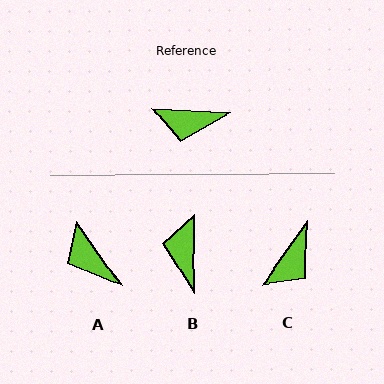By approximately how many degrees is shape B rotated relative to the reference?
Approximately 88 degrees clockwise.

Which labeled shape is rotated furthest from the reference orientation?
B, about 88 degrees away.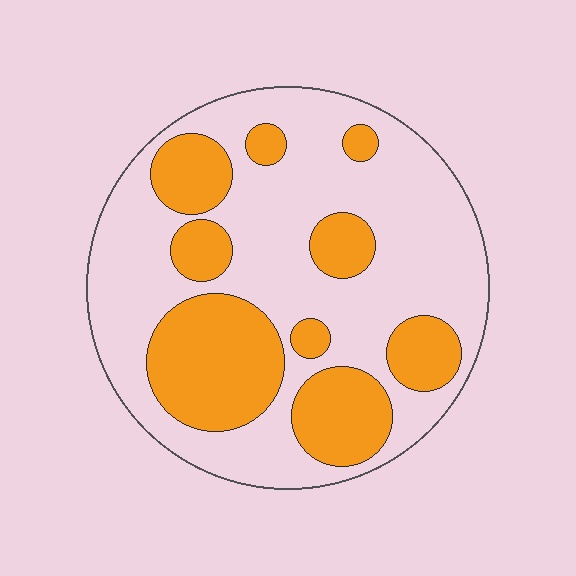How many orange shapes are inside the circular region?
9.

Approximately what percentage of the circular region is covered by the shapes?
Approximately 35%.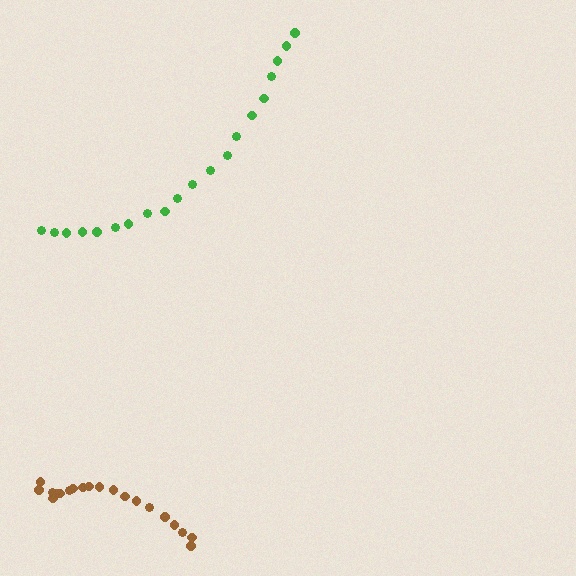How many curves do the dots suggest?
There are 2 distinct paths.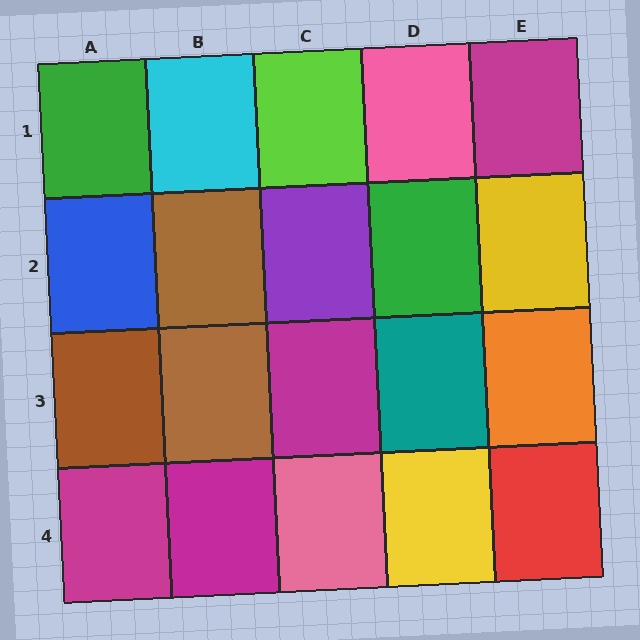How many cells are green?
2 cells are green.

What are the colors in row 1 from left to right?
Green, cyan, lime, pink, magenta.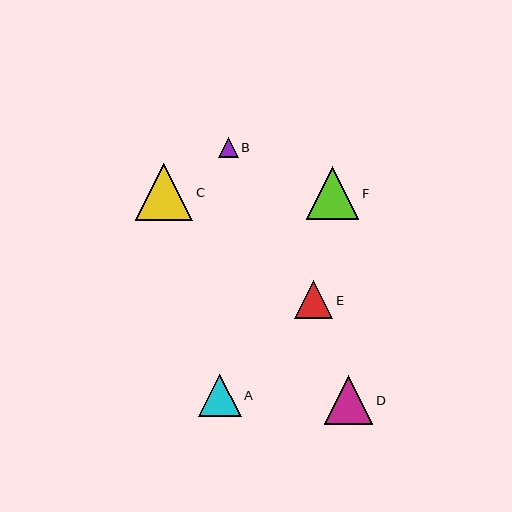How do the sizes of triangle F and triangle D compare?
Triangle F and triangle D are approximately the same size.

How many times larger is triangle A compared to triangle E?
Triangle A is approximately 1.1 times the size of triangle E.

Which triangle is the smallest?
Triangle B is the smallest with a size of approximately 20 pixels.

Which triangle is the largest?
Triangle C is the largest with a size of approximately 57 pixels.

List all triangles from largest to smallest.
From largest to smallest: C, F, D, A, E, B.